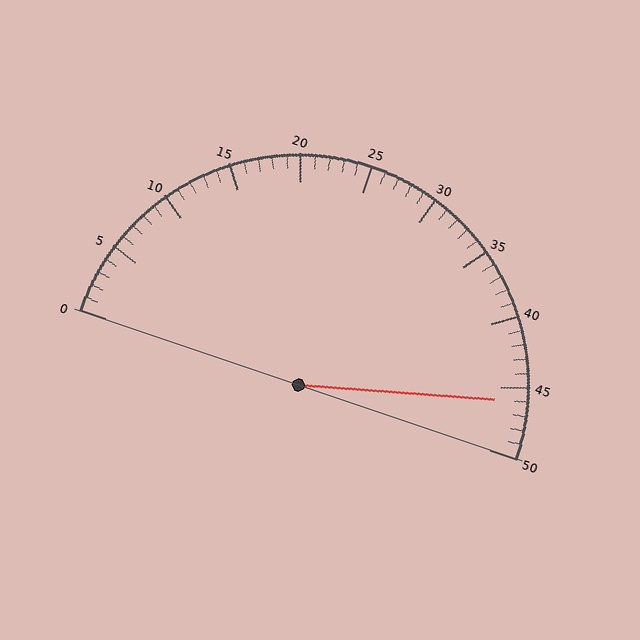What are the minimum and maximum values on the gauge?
The gauge ranges from 0 to 50.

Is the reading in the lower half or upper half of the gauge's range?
The reading is in the upper half of the range (0 to 50).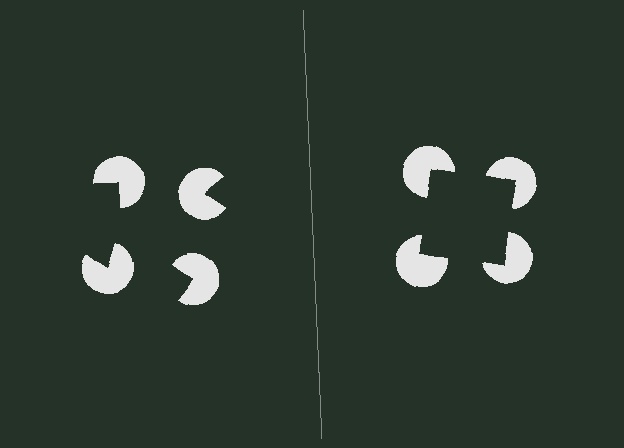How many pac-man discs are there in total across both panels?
8 — 4 on each side.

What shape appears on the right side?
An illusory square.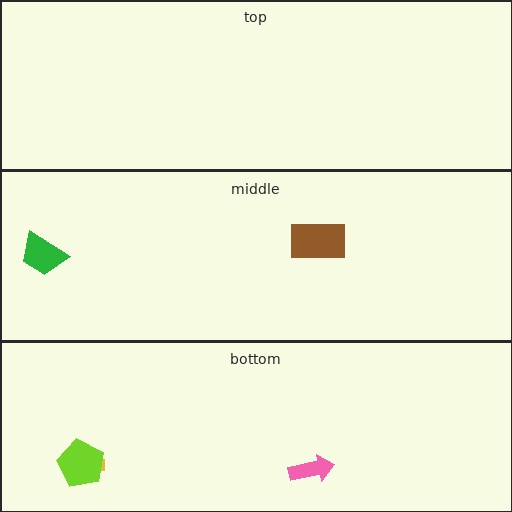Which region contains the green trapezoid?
The middle region.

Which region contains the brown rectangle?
The middle region.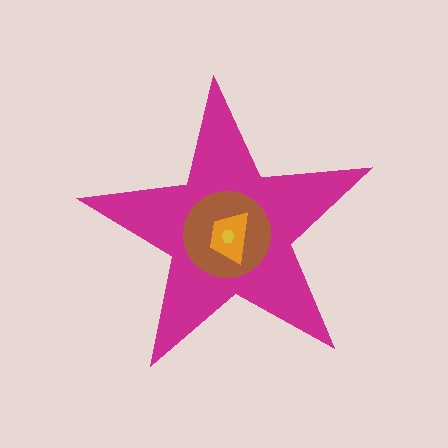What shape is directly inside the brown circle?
The orange trapezoid.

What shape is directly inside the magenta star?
The brown circle.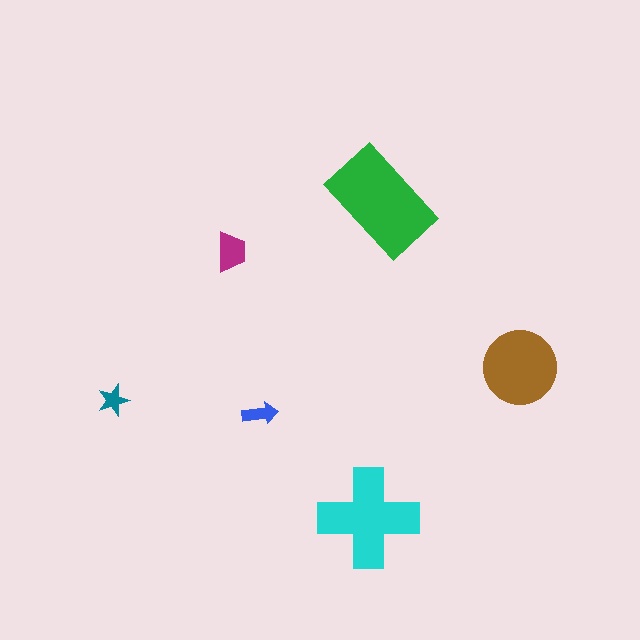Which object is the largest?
The green rectangle.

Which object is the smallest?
The teal star.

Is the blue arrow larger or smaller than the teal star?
Larger.